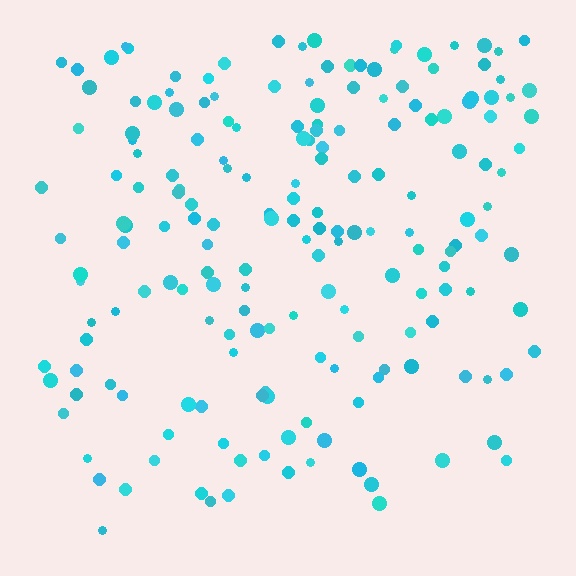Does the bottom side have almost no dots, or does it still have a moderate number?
Still a moderate number, just noticeably fewer than the top.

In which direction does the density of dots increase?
From bottom to top, with the top side densest.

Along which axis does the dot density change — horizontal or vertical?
Vertical.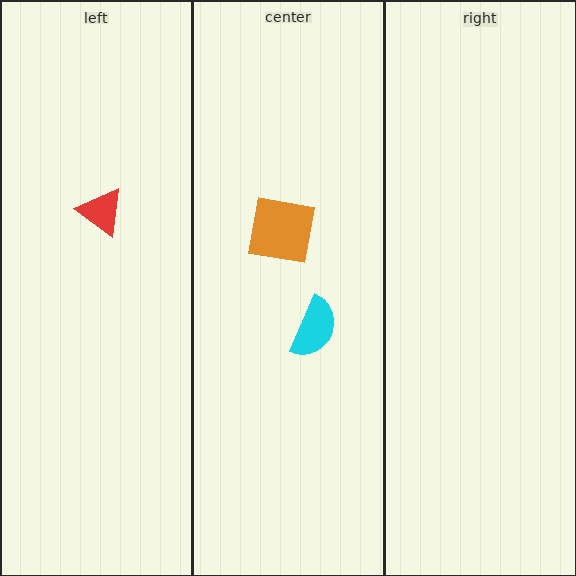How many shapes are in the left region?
1.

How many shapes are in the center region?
2.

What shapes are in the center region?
The orange square, the cyan semicircle.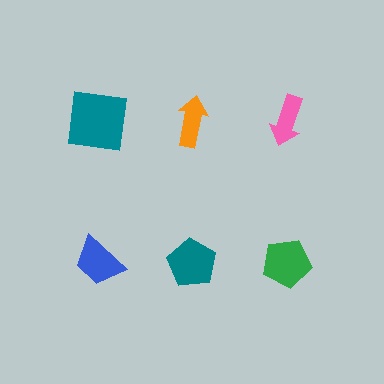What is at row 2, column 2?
A teal pentagon.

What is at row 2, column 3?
A green pentagon.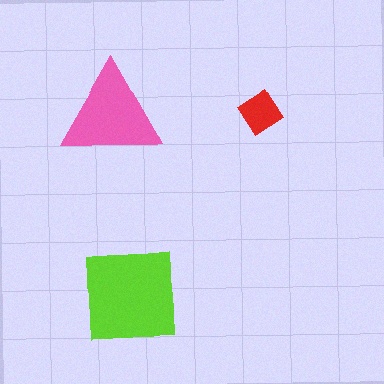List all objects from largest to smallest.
The lime square, the pink triangle, the red diamond.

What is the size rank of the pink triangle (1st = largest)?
2nd.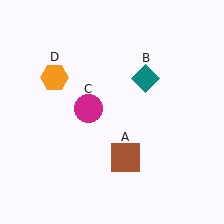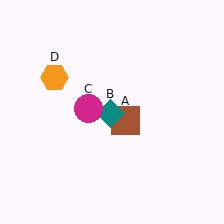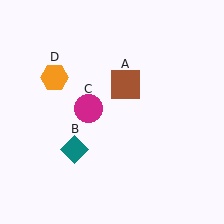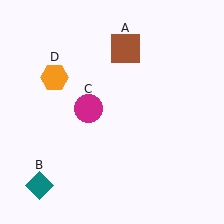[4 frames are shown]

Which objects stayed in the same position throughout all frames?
Magenta circle (object C) and orange hexagon (object D) remained stationary.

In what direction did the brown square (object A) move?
The brown square (object A) moved up.